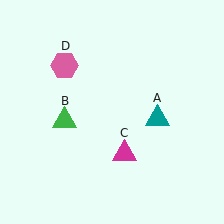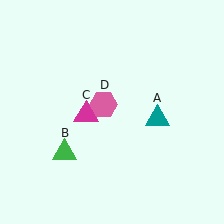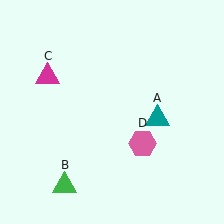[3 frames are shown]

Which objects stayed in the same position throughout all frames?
Teal triangle (object A) remained stationary.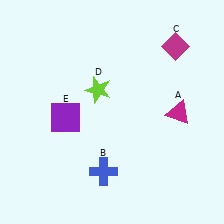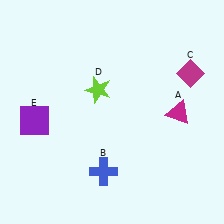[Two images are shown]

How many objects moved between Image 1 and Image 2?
2 objects moved between the two images.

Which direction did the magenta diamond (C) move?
The magenta diamond (C) moved down.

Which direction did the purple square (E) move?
The purple square (E) moved left.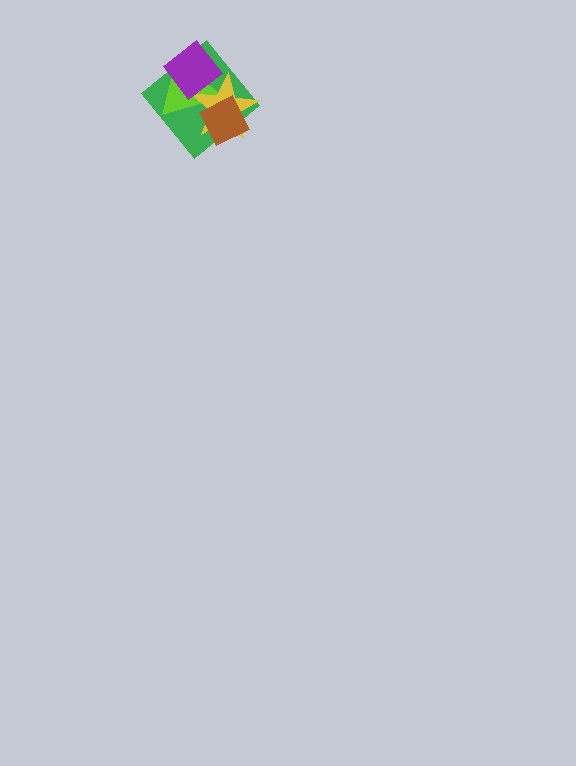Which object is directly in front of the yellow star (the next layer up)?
The purple diamond is directly in front of the yellow star.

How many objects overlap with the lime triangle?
4 objects overlap with the lime triangle.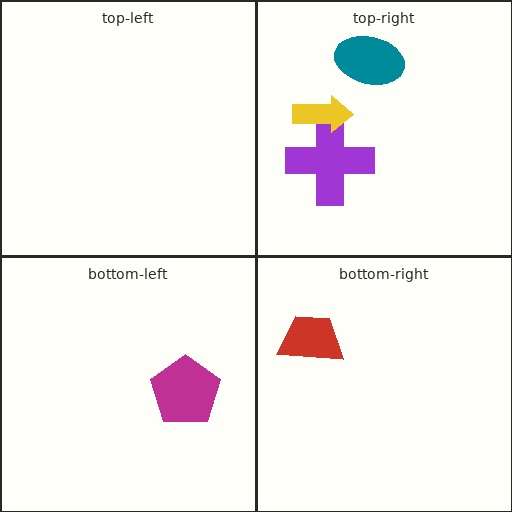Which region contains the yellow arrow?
The top-right region.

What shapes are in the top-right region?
The teal ellipse, the purple cross, the yellow arrow.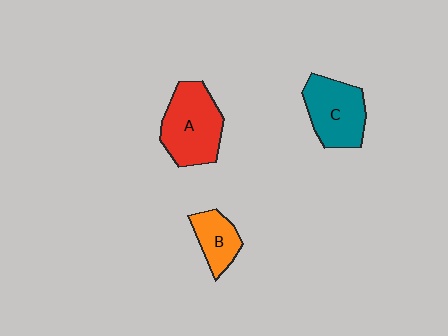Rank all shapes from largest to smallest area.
From largest to smallest: A (red), C (teal), B (orange).